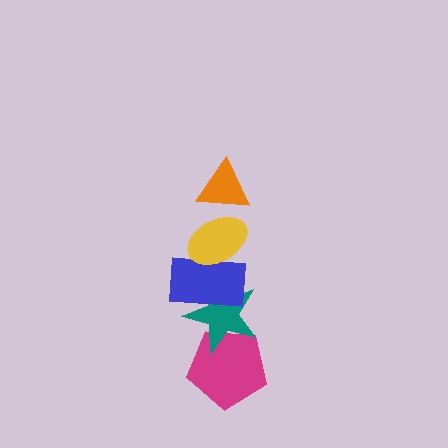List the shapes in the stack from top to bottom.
From top to bottom: the orange triangle, the yellow ellipse, the blue rectangle, the teal star, the magenta pentagon.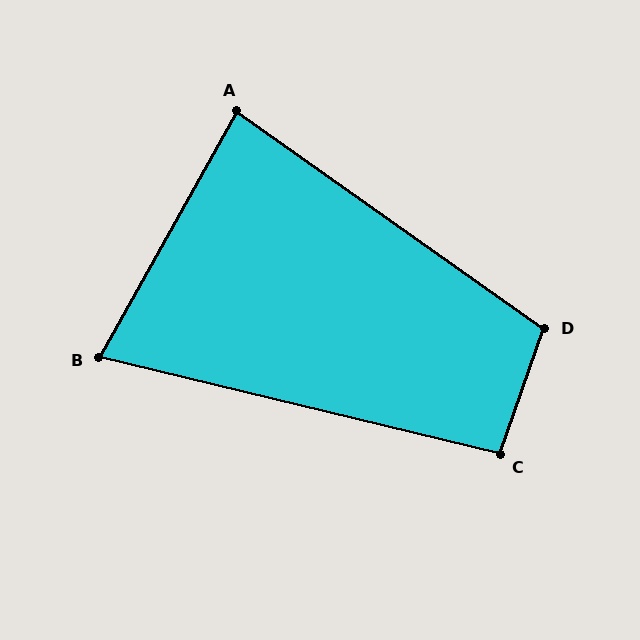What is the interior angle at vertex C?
Approximately 96 degrees (obtuse).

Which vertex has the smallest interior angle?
B, at approximately 74 degrees.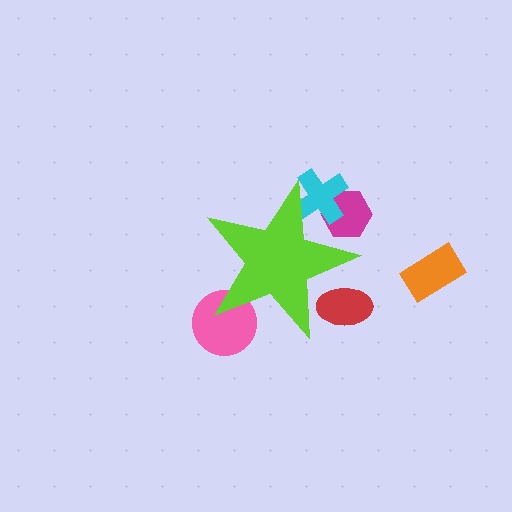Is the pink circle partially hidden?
Yes, the pink circle is partially hidden behind the lime star.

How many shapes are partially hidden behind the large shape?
4 shapes are partially hidden.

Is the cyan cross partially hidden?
Yes, the cyan cross is partially hidden behind the lime star.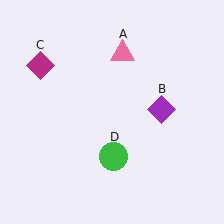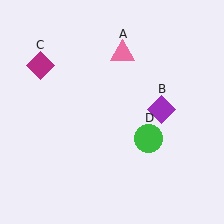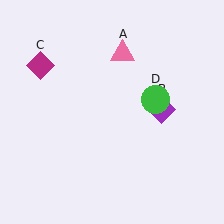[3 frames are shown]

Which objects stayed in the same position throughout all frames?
Pink triangle (object A) and purple diamond (object B) and magenta diamond (object C) remained stationary.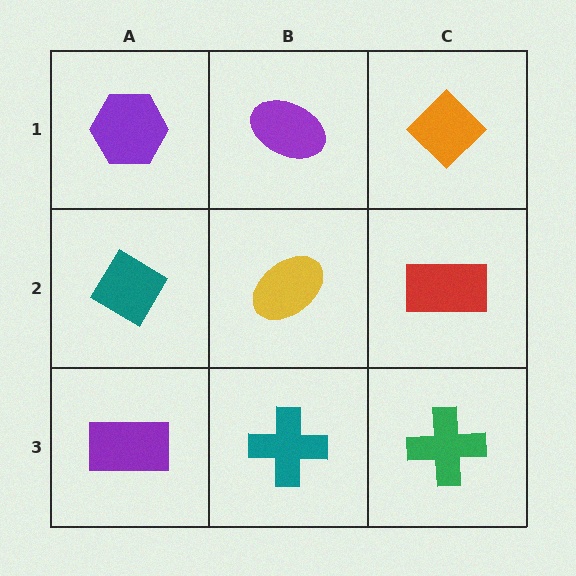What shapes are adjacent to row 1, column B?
A yellow ellipse (row 2, column B), a purple hexagon (row 1, column A), an orange diamond (row 1, column C).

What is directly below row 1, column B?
A yellow ellipse.